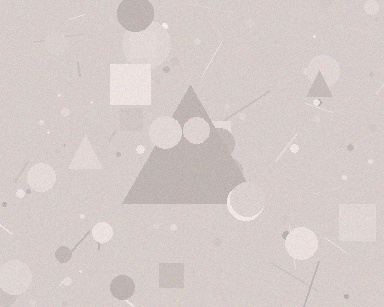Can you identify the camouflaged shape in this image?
The camouflaged shape is a triangle.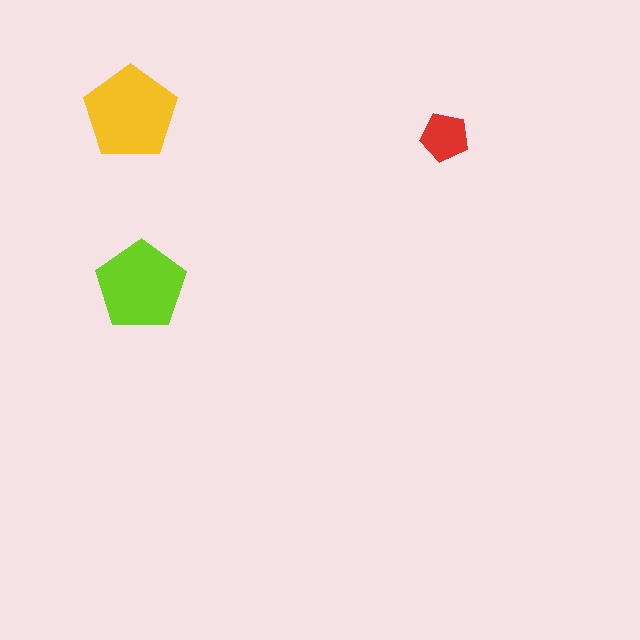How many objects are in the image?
There are 3 objects in the image.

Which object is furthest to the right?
The red pentagon is rightmost.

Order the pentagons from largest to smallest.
the yellow one, the lime one, the red one.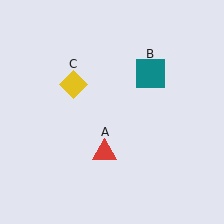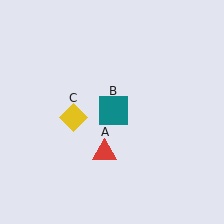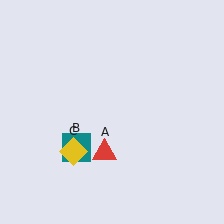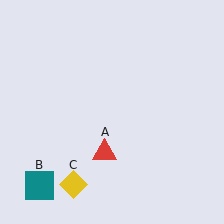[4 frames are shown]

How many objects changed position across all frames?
2 objects changed position: teal square (object B), yellow diamond (object C).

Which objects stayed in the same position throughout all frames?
Red triangle (object A) remained stationary.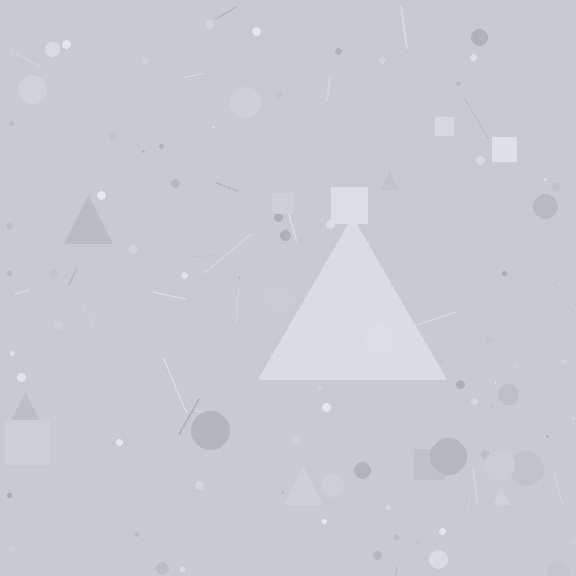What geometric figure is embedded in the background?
A triangle is embedded in the background.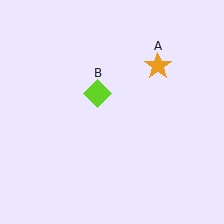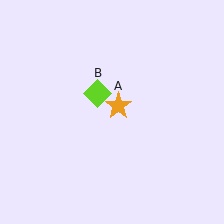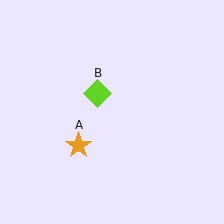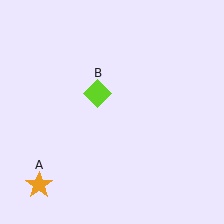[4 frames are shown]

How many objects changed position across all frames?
1 object changed position: orange star (object A).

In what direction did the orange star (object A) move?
The orange star (object A) moved down and to the left.